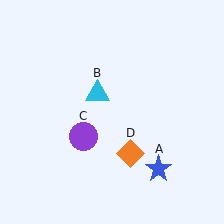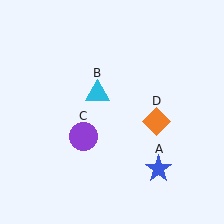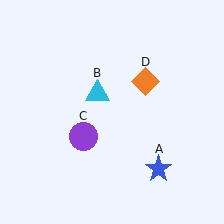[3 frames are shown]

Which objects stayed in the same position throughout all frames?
Blue star (object A) and cyan triangle (object B) and purple circle (object C) remained stationary.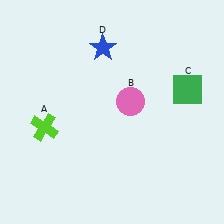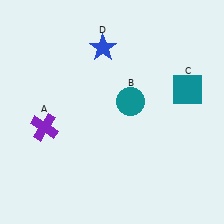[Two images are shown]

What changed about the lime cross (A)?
In Image 1, A is lime. In Image 2, it changed to purple.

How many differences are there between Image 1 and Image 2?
There are 3 differences between the two images.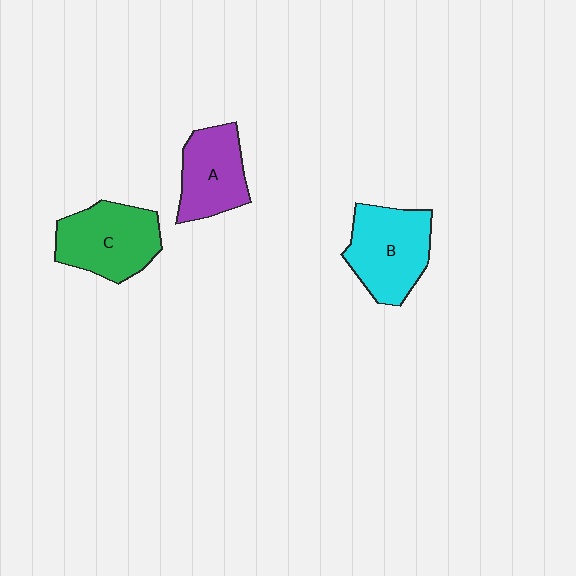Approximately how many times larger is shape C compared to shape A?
Approximately 1.2 times.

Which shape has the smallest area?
Shape A (purple).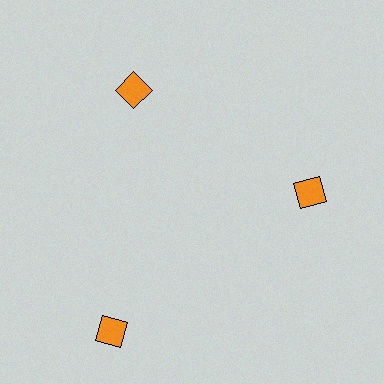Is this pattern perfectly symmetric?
No. The 3 orange diamonds are arranged in a ring, but one element near the 7 o'clock position is pushed outward from the center, breaking the 3-fold rotational symmetry.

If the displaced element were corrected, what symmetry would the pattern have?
It would have 3-fold rotational symmetry — the pattern would map onto itself every 120 degrees.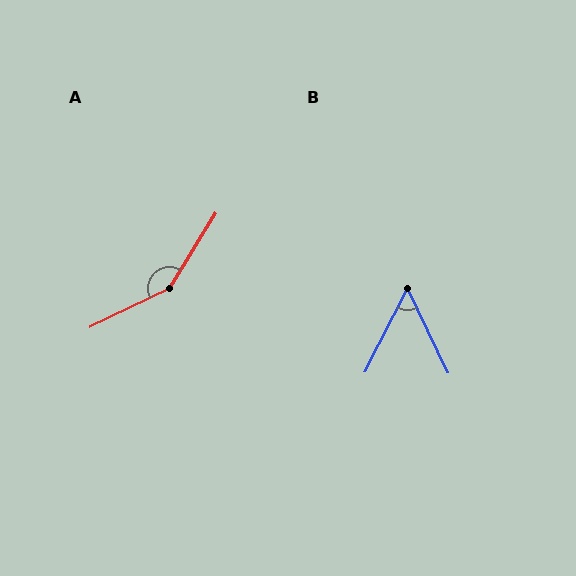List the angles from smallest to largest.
B (53°), A (147°).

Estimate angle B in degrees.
Approximately 53 degrees.